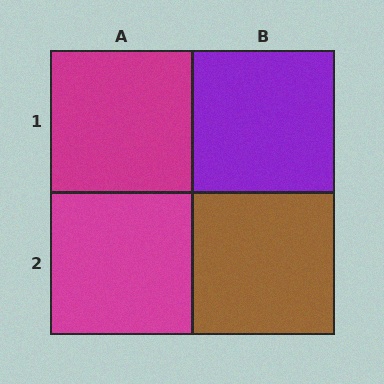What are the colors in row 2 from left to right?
Magenta, brown.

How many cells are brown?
1 cell is brown.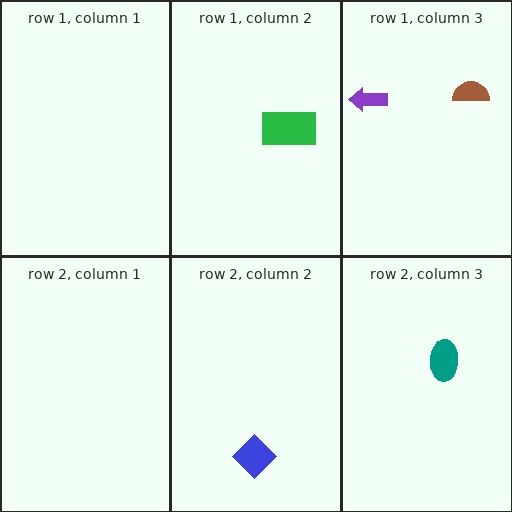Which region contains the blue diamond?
The row 2, column 2 region.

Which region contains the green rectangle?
The row 1, column 2 region.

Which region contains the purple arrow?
The row 1, column 3 region.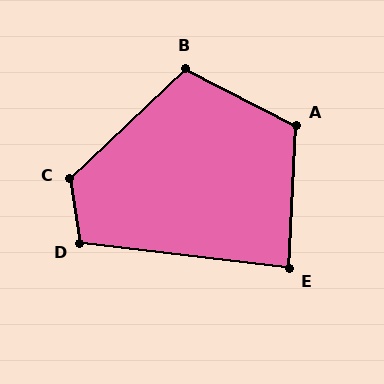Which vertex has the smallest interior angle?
E, at approximately 86 degrees.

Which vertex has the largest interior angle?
C, at approximately 124 degrees.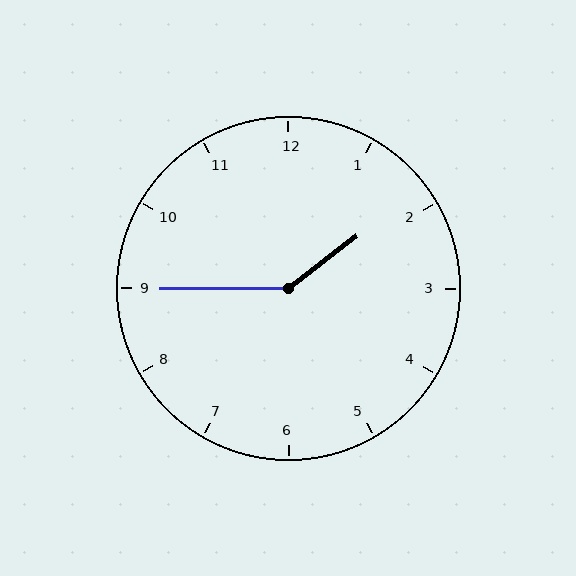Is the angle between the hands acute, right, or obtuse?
It is obtuse.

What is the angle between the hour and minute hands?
Approximately 142 degrees.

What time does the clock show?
1:45.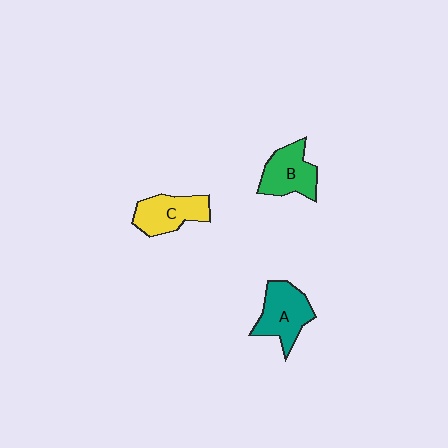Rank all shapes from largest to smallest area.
From largest to smallest: A (teal), B (green), C (yellow).